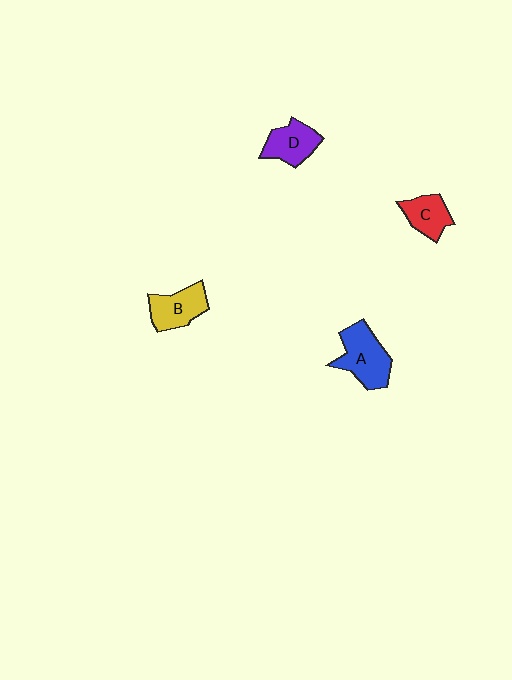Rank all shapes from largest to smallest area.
From largest to smallest: A (blue), B (yellow), D (purple), C (red).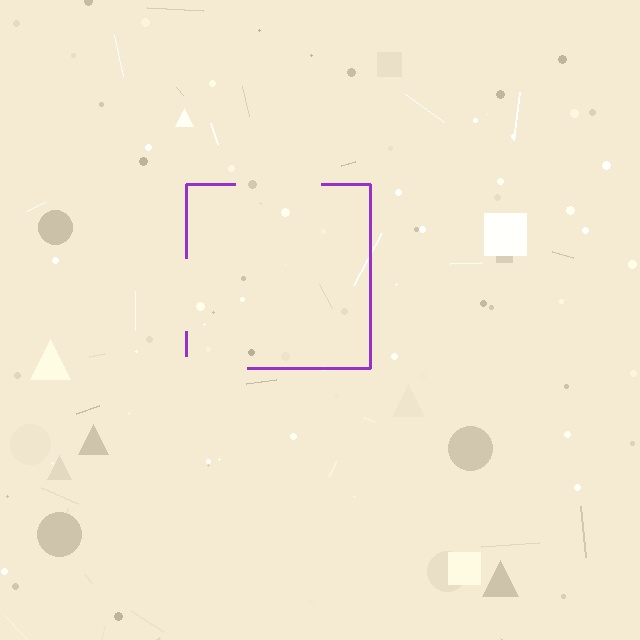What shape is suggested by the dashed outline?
The dashed outline suggests a square.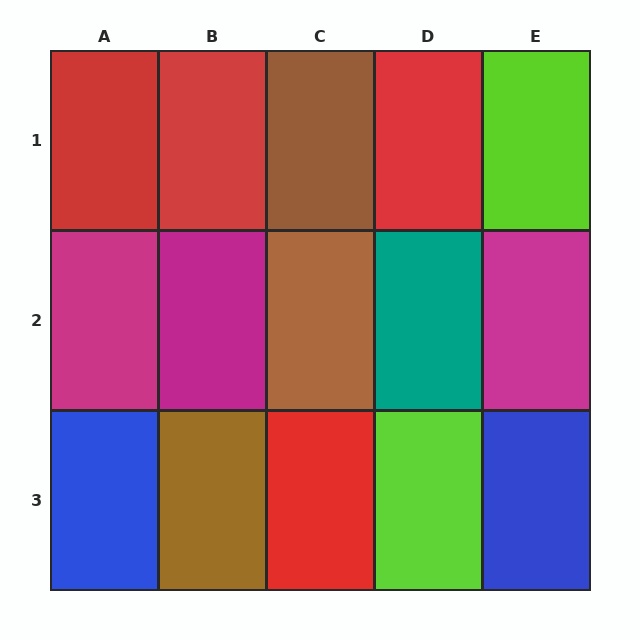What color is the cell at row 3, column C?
Red.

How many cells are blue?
2 cells are blue.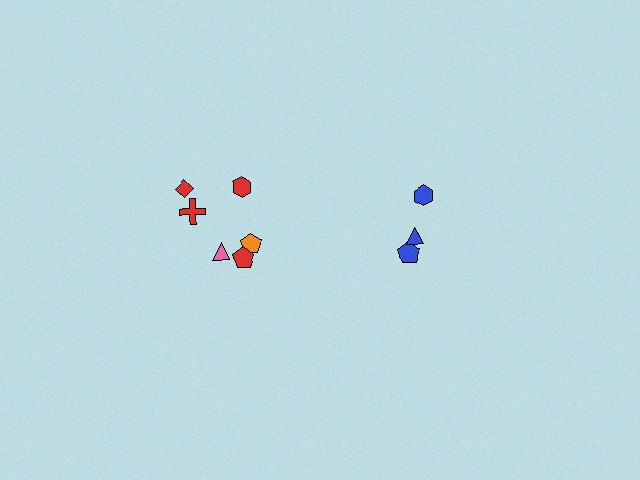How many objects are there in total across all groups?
There are 9 objects.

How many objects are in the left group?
There are 6 objects.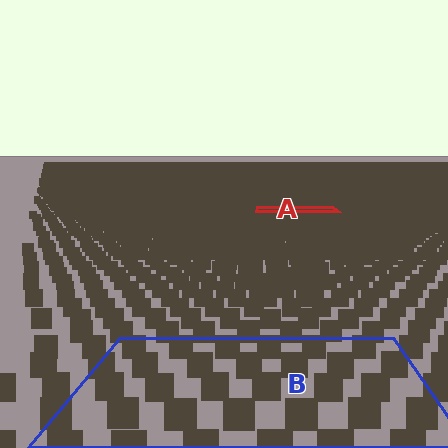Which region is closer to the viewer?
Region B is closer. The texture elements there are larger and more spread out.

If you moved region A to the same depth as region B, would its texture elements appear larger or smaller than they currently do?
They would appear larger. At a closer depth, the same texture elements are projected at a bigger on-screen size.